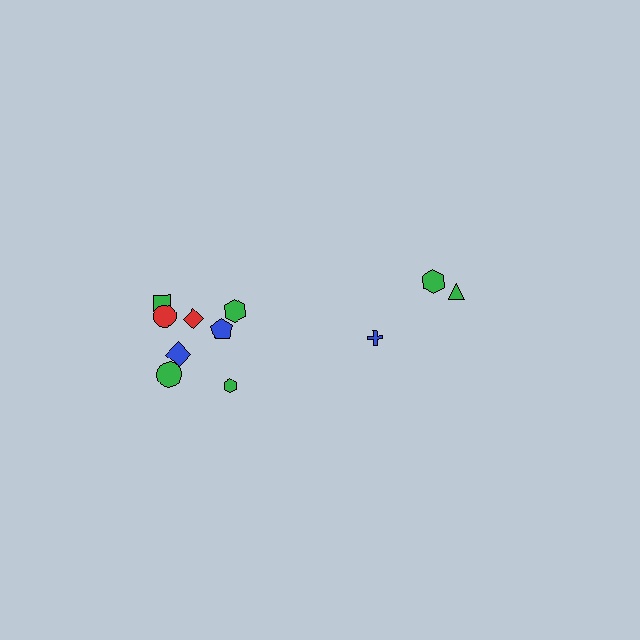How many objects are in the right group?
There are 3 objects.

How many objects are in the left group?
There are 8 objects.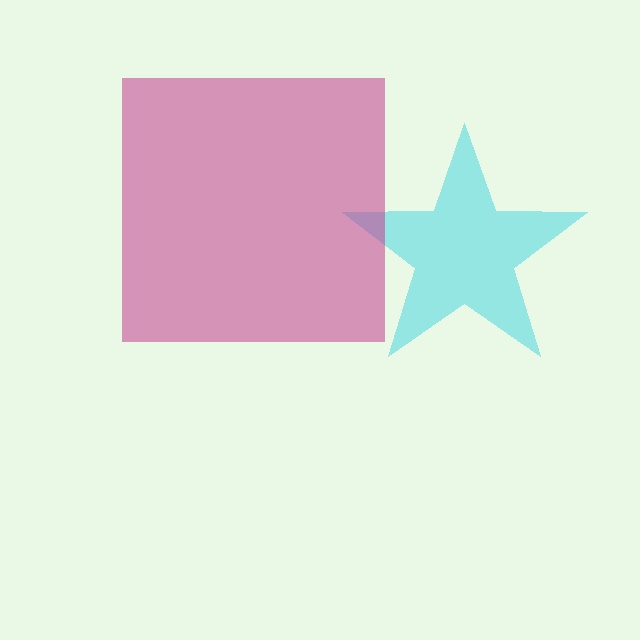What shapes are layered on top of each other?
The layered shapes are: a cyan star, a magenta square.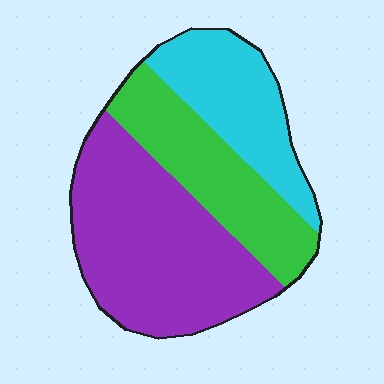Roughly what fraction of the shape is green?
Green takes up about one quarter (1/4) of the shape.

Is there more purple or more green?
Purple.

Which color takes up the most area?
Purple, at roughly 50%.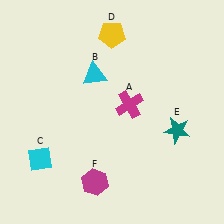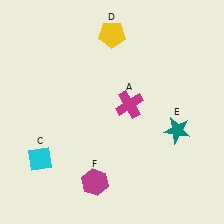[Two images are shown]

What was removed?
The cyan triangle (B) was removed in Image 2.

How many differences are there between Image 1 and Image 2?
There is 1 difference between the two images.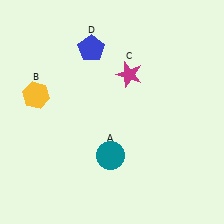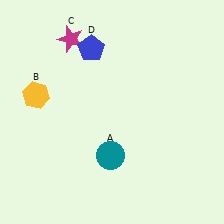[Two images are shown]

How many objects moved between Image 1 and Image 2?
1 object moved between the two images.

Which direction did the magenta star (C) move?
The magenta star (C) moved left.